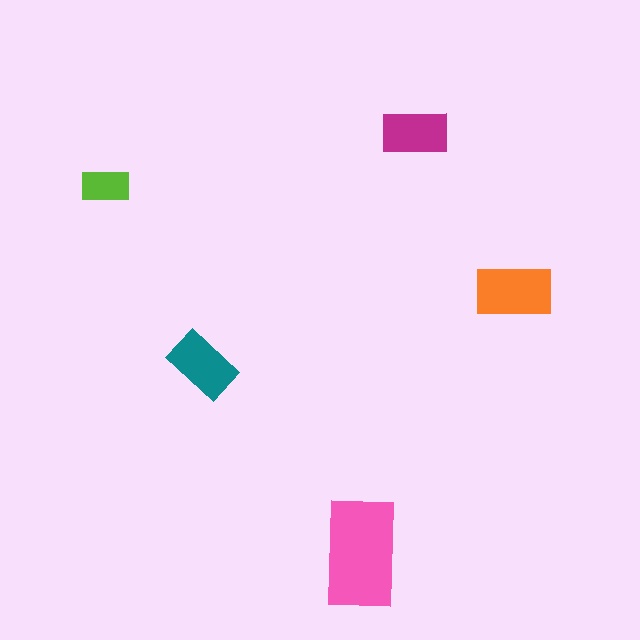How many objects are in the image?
There are 5 objects in the image.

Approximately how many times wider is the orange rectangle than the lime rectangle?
About 1.5 times wider.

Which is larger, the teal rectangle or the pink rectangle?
The pink one.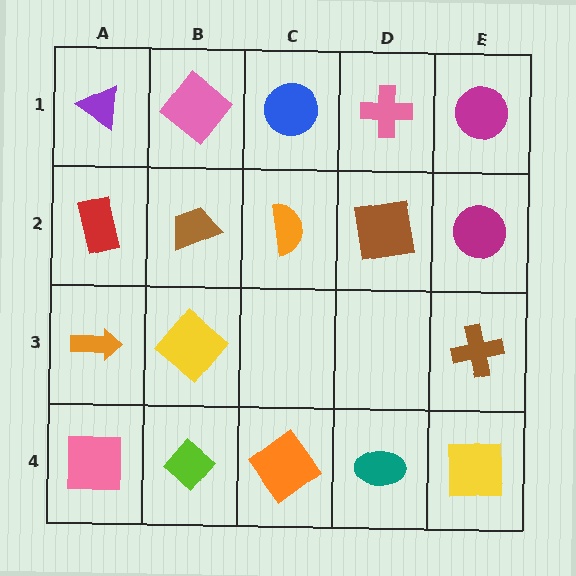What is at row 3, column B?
A yellow diamond.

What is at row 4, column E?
A yellow square.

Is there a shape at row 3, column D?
No, that cell is empty.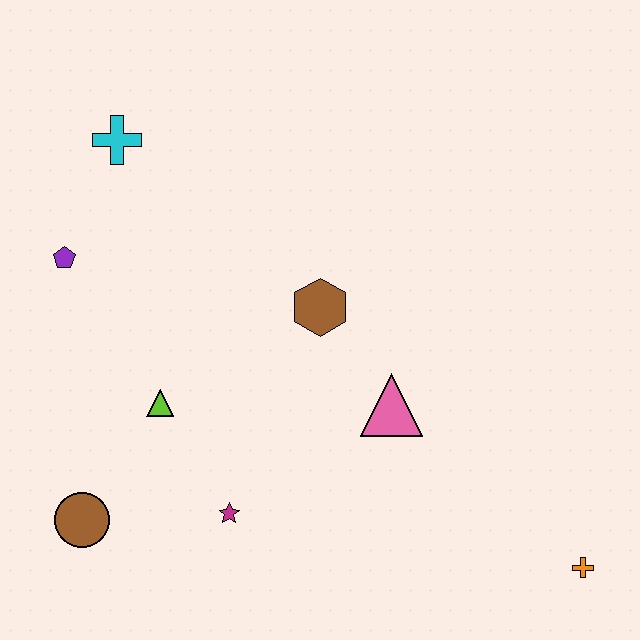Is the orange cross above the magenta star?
No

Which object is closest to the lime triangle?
The magenta star is closest to the lime triangle.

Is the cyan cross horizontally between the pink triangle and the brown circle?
Yes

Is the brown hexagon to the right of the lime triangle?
Yes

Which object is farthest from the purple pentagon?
The orange cross is farthest from the purple pentagon.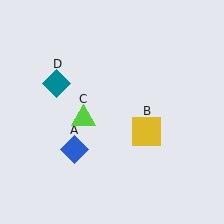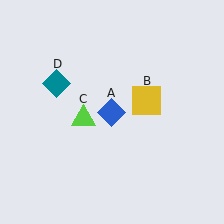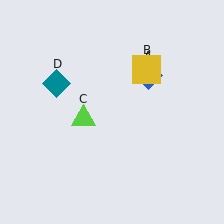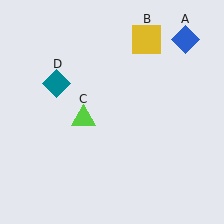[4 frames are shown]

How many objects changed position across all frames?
2 objects changed position: blue diamond (object A), yellow square (object B).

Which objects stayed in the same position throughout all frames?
Lime triangle (object C) and teal diamond (object D) remained stationary.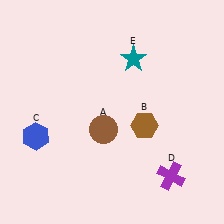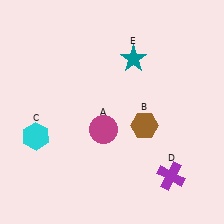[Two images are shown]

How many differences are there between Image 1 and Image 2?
There are 2 differences between the two images.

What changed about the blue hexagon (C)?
In Image 1, C is blue. In Image 2, it changed to cyan.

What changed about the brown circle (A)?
In Image 1, A is brown. In Image 2, it changed to magenta.